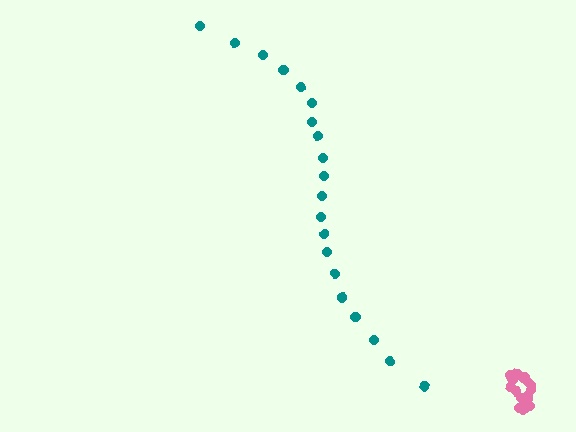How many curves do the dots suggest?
There are 2 distinct paths.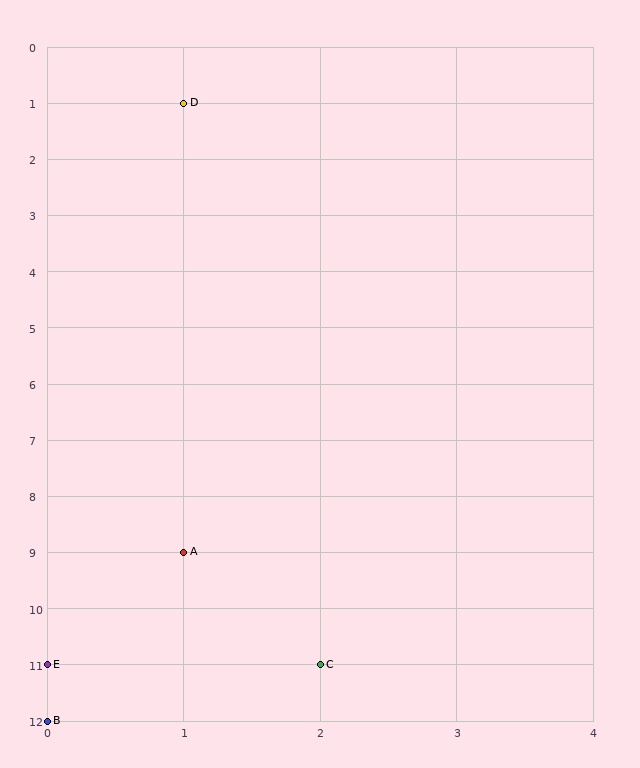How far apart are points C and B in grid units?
Points C and B are 2 columns and 1 row apart (about 2.2 grid units diagonally).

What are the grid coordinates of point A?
Point A is at grid coordinates (1, 9).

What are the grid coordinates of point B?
Point B is at grid coordinates (0, 12).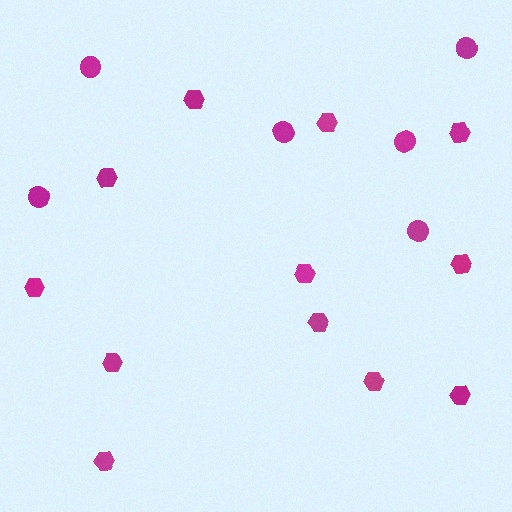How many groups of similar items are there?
There are 2 groups: one group of hexagons (12) and one group of circles (6).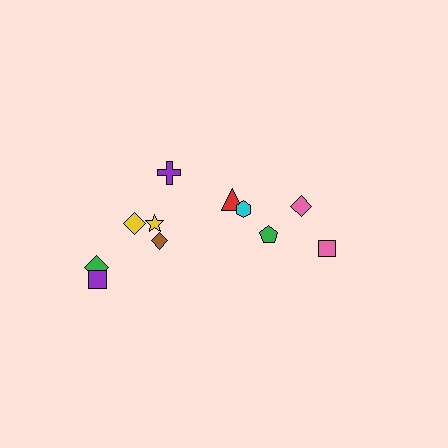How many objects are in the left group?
There are 7 objects.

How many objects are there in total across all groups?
There are 11 objects.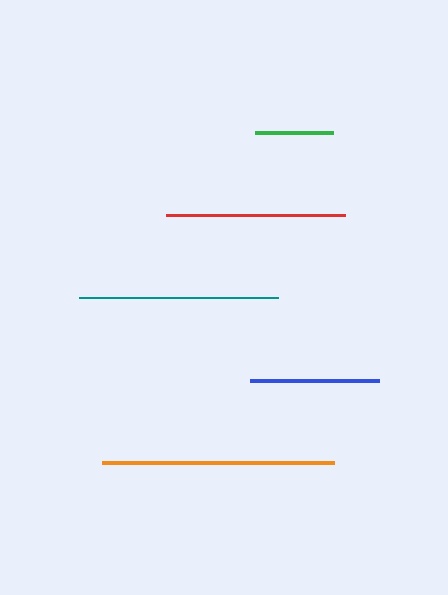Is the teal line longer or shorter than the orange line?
The orange line is longer than the teal line.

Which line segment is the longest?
The orange line is the longest at approximately 232 pixels.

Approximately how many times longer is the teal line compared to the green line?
The teal line is approximately 2.5 times the length of the green line.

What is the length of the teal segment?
The teal segment is approximately 199 pixels long.